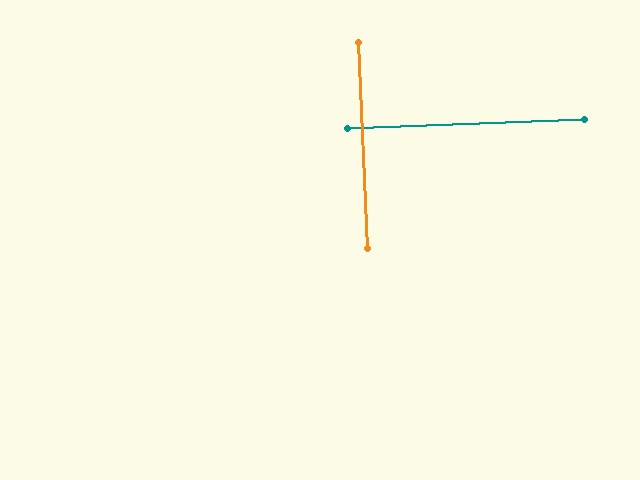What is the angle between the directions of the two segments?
Approximately 90 degrees.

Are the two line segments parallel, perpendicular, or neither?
Perpendicular — they meet at approximately 90°.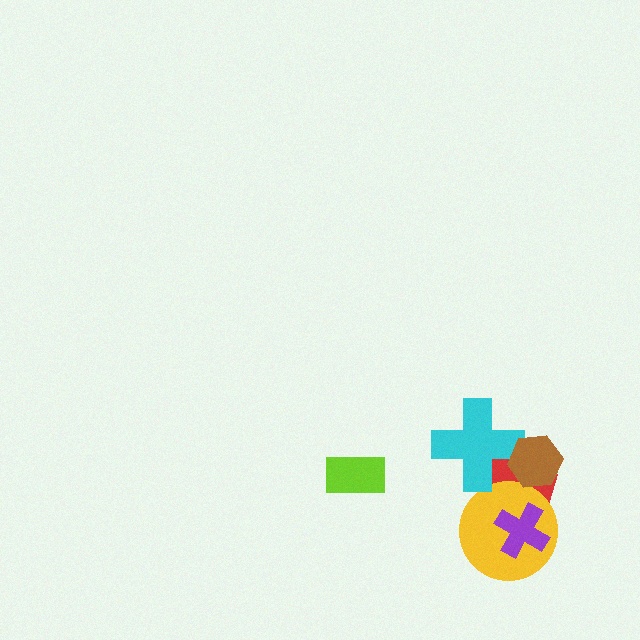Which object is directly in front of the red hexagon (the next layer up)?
The yellow circle is directly in front of the red hexagon.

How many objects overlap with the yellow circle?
2 objects overlap with the yellow circle.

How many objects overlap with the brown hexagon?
2 objects overlap with the brown hexagon.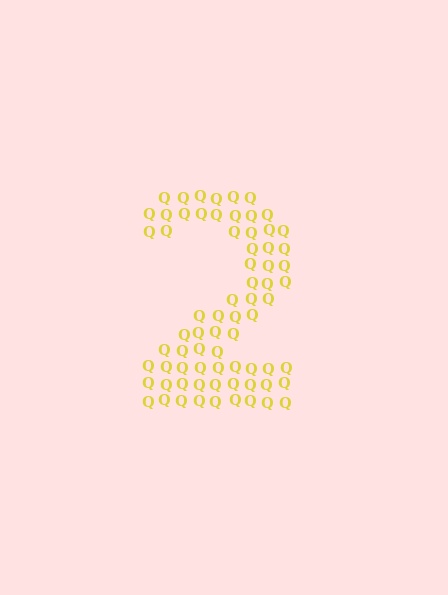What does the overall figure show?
The overall figure shows the digit 2.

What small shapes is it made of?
It is made of small letter Q's.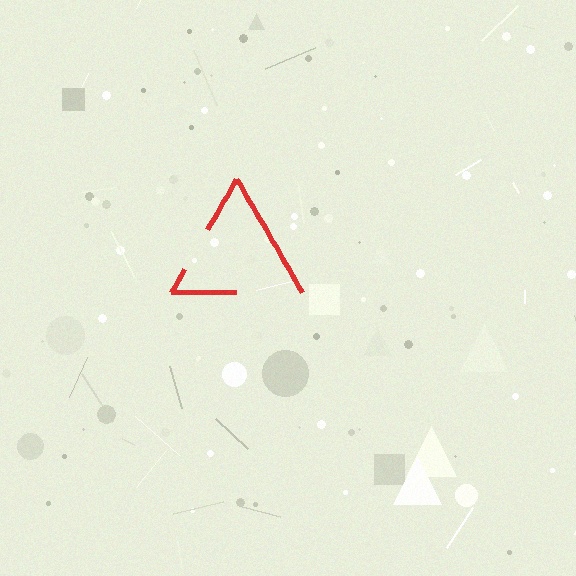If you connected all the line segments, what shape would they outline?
They would outline a triangle.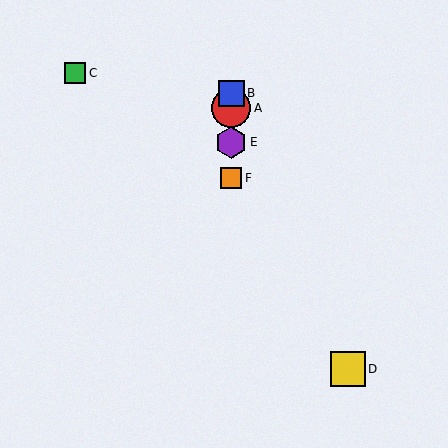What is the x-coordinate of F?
Object F is at x≈231.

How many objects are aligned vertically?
4 objects (A, B, E, F) are aligned vertically.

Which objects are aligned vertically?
Objects A, B, E, F are aligned vertically.